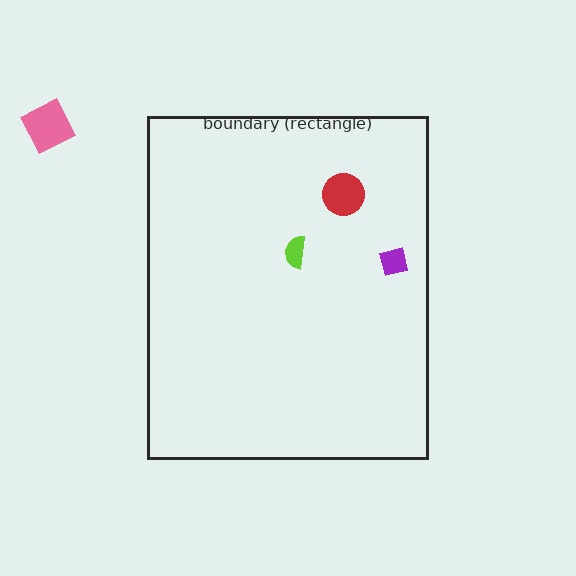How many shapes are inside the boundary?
3 inside, 1 outside.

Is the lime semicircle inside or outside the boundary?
Inside.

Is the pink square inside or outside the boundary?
Outside.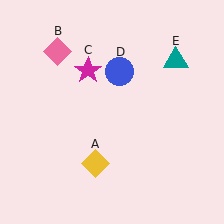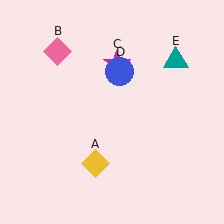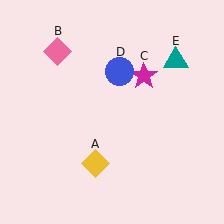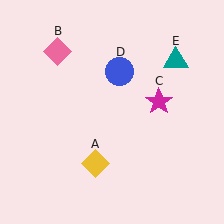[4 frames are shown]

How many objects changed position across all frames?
1 object changed position: magenta star (object C).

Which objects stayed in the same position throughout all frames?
Yellow diamond (object A) and pink diamond (object B) and blue circle (object D) and teal triangle (object E) remained stationary.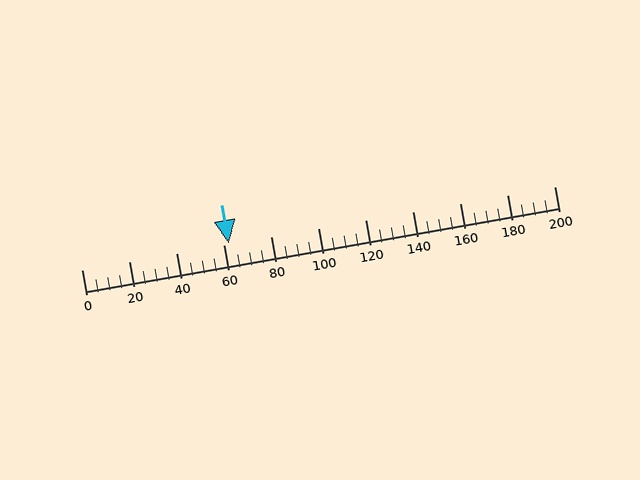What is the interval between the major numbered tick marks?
The major tick marks are spaced 20 units apart.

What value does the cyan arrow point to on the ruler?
The cyan arrow points to approximately 62.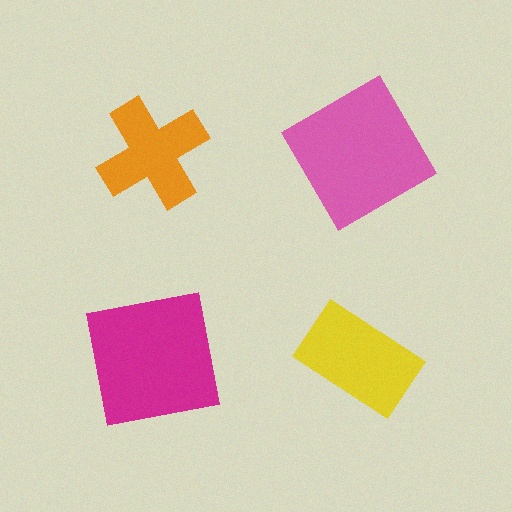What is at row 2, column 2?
A yellow rectangle.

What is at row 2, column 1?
A magenta square.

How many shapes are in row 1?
2 shapes.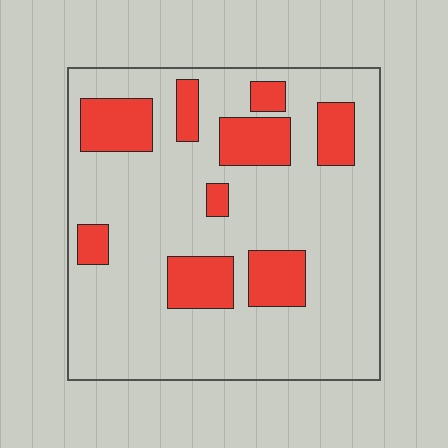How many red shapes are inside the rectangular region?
9.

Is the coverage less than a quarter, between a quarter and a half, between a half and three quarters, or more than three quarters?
Less than a quarter.